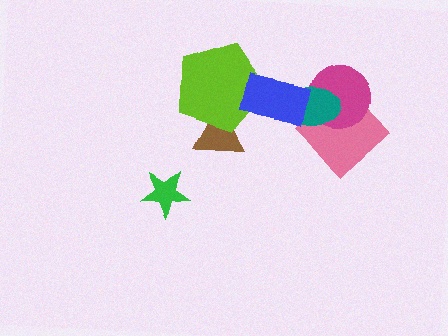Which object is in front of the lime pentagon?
The blue rectangle is in front of the lime pentagon.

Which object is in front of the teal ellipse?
The blue rectangle is in front of the teal ellipse.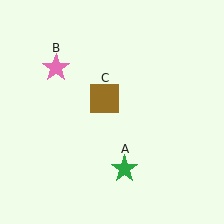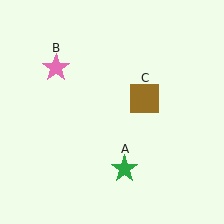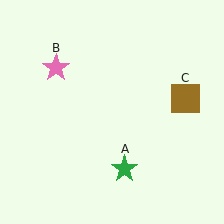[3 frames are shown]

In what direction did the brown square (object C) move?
The brown square (object C) moved right.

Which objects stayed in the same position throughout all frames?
Green star (object A) and pink star (object B) remained stationary.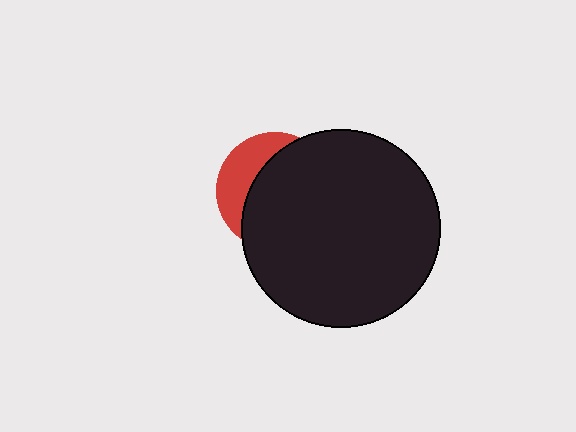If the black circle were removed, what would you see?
You would see the complete red circle.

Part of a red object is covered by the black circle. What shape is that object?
It is a circle.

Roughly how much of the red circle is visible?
A small part of it is visible (roughly 31%).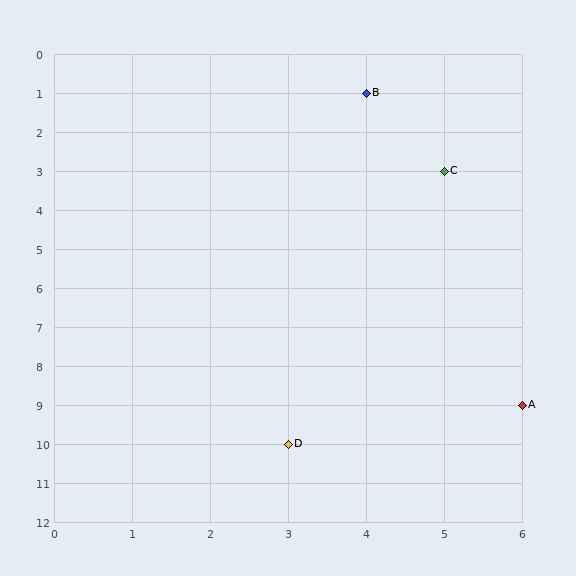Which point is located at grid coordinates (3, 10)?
Point D is at (3, 10).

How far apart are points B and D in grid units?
Points B and D are 1 column and 9 rows apart (about 9.1 grid units diagonally).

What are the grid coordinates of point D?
Point D is at grid coordinates (3, 10).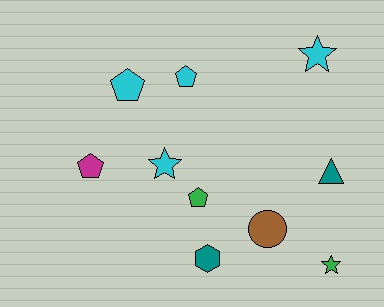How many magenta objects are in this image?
There is 1 magenta object.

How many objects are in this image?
There are 10 objects.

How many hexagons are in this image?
There is 1 hexagon.